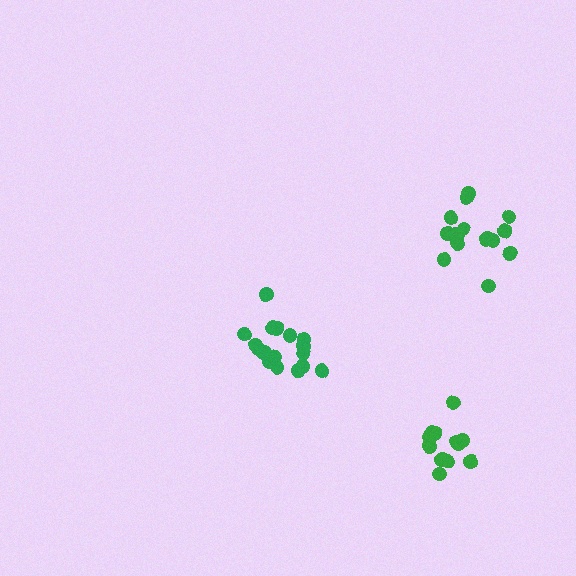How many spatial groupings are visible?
There are 3 spatial groupings.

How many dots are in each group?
Group 1: 17 dots, Group 2: 17 dots, Group 3: 12 dots (46 total).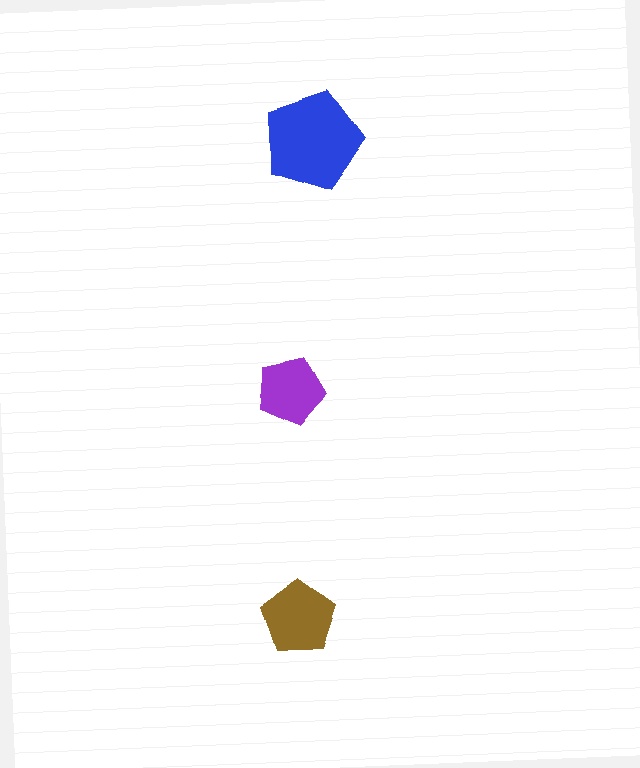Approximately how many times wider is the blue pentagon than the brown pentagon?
About 1.5 times wider.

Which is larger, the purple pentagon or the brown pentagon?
The brown one.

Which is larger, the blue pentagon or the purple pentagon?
The blue one.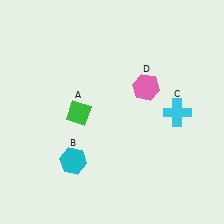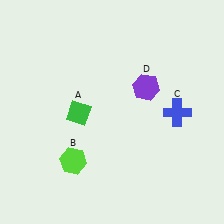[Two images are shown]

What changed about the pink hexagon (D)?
In Image 1, D is pink. In Image 2, it changed to purple.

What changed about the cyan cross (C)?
In Image 1, C is cyan. In Image 2, it changed to blue.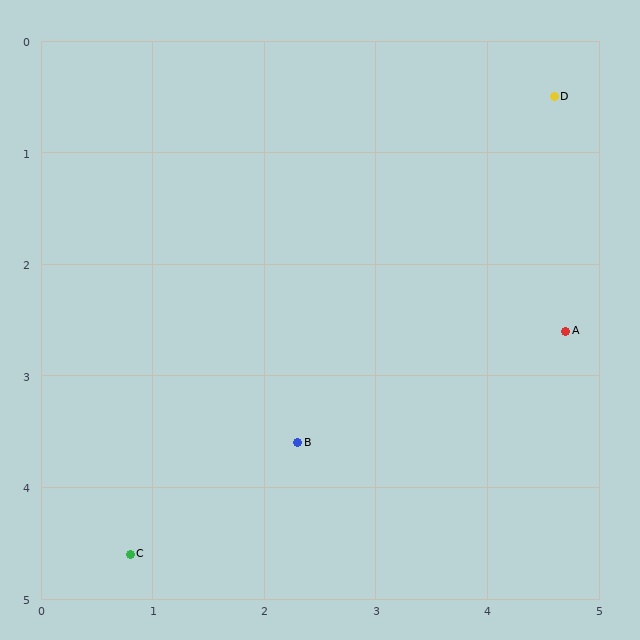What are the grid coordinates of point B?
Point B is at approximately (2.3, 3.6).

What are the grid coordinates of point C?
Point C is at approximately (0.8, 4.6).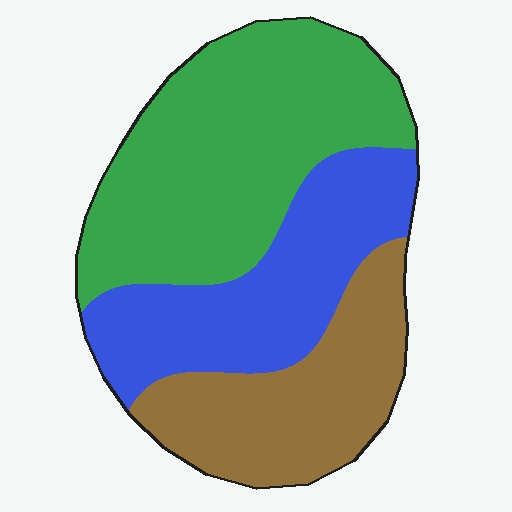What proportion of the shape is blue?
Blue takes up between a quarter and a half of the shape.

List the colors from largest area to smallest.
From largest to smallest: green, blue, brown.